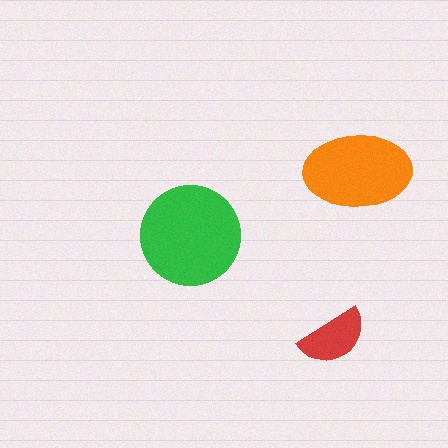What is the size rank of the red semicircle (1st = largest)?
3rd.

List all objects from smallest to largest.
The red semicircle, the orange ellipse, the green circle.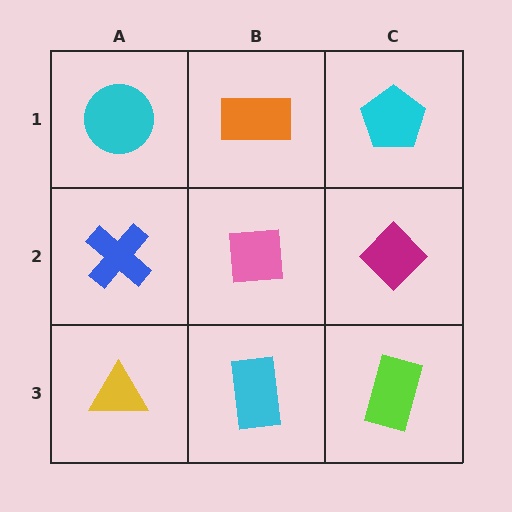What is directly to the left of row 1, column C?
An orange rectangle.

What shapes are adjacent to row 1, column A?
A blue cross (row 2, column A), an orange rectangle (row 1, column B).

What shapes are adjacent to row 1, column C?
A magenta diamond (row 2, column C), an orange rectangle (row 1, column B).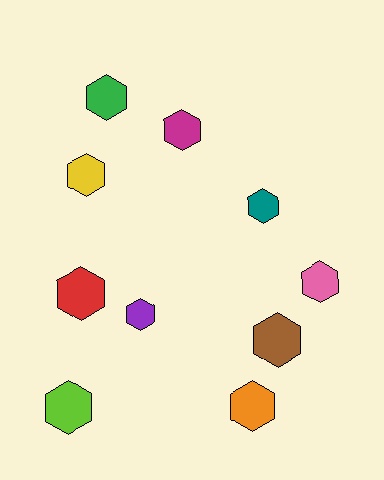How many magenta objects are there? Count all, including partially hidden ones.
There is 1 magenta object.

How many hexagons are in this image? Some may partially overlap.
There are 10 hexagons.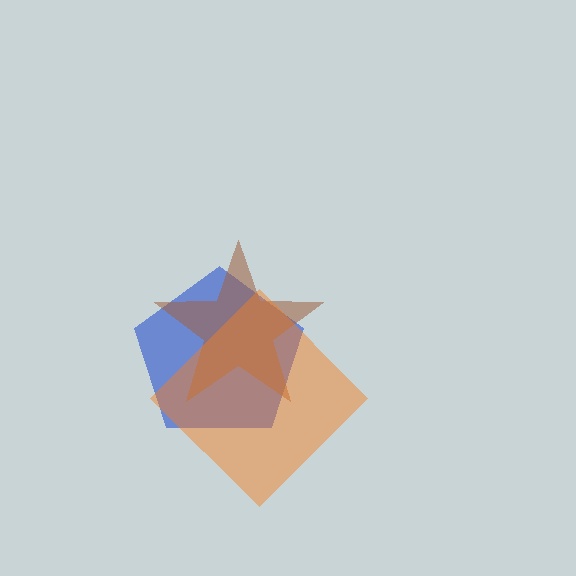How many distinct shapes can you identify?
There are 3 distinct shapes: a blue pentagon, a brown star, an orange diamond.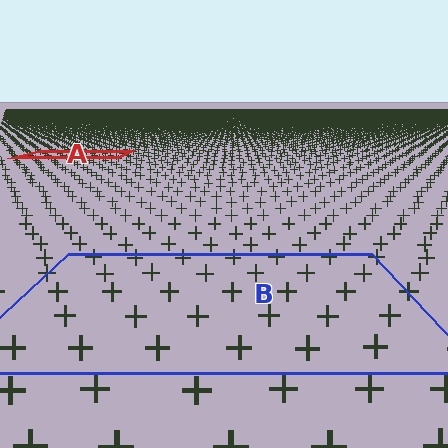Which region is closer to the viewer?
Region B is closer. The texture elements there are larger and more spread out.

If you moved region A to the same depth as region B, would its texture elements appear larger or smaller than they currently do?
They would appear larger. At a closer depth, the same texture elements are projected at a bigger on-screen size.